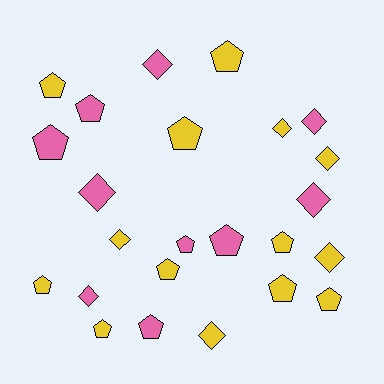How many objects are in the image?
There are 24 objects.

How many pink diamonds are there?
There are 5 pink diamonds.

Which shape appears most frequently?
Pentagon, with 14 objects.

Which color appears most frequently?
Yellow, with 14 objects.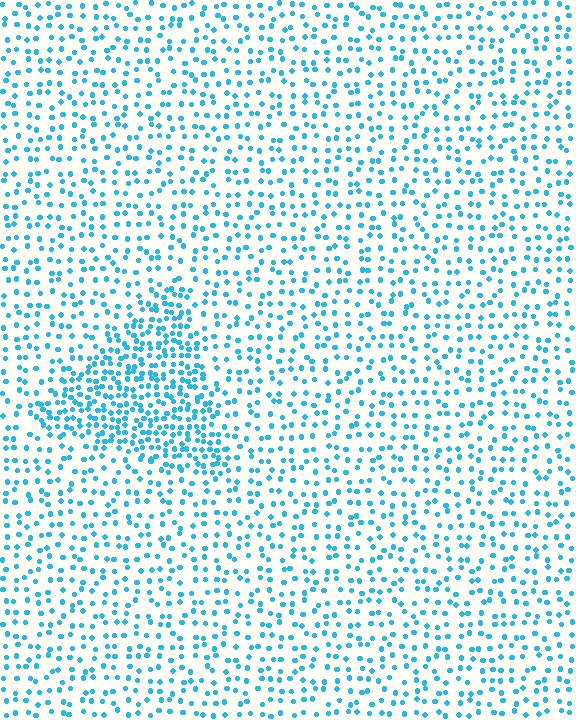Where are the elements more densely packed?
The elements are more densely packed inside the triangle boundary.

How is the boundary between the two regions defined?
The boundary is defined by a change in element density (approximately 2.1x ratio). All elements are the same color, size, and shape.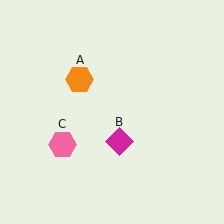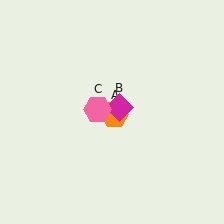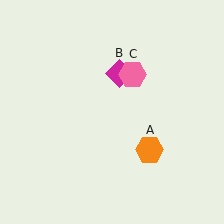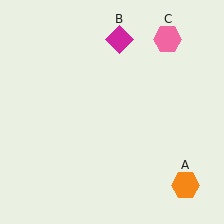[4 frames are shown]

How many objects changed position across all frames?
3 objects changed position: orange hexagon (object A), magenta diamond (object B), pink hexagon (object C).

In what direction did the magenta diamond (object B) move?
The magenta diamond (object B) moved up.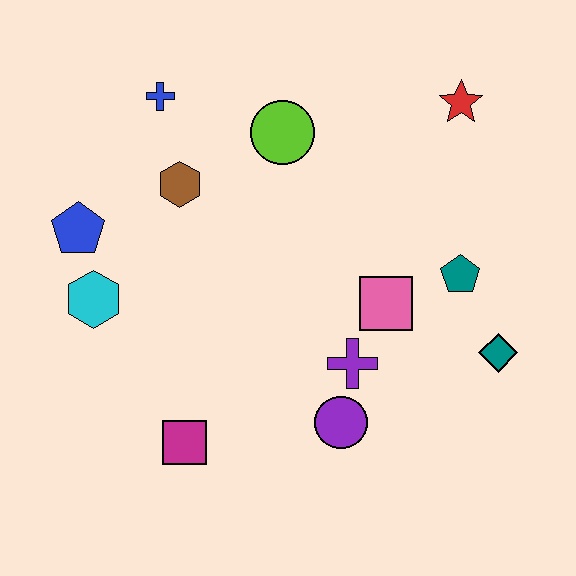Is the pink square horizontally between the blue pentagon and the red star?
Yes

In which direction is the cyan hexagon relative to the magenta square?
The cyan hexagon is above the magenta square.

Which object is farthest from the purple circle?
The blue cross is farthest from the purple circle.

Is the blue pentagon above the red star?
No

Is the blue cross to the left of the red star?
Yes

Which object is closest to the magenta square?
The purple circle is closest to the magenta square.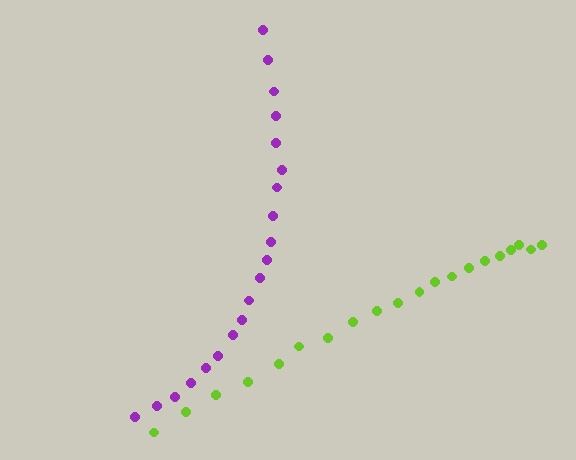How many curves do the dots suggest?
There are 2 distinct paths.